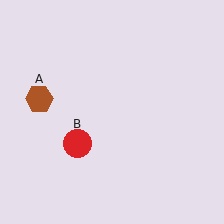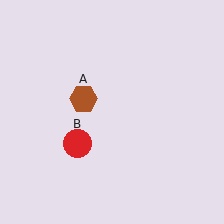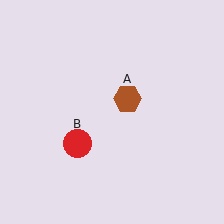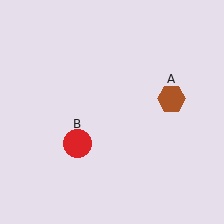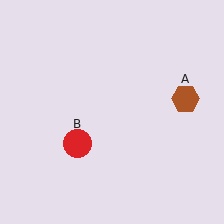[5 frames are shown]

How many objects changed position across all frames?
1 object changed position: brown hexagon (object A).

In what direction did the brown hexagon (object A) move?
The brown hexagon (object A) moved right.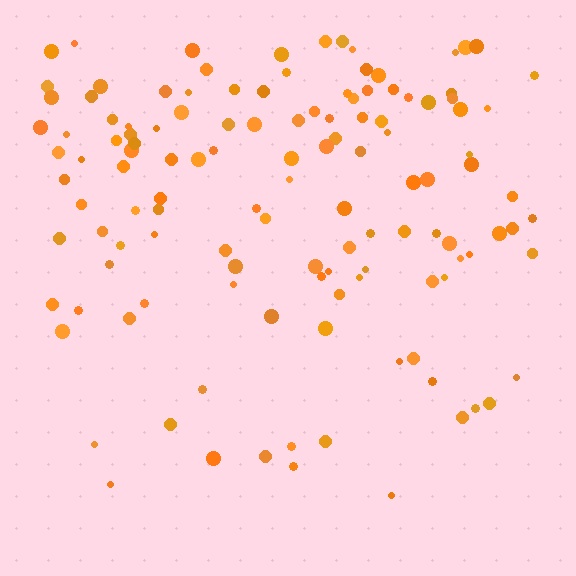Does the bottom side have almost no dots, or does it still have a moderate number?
Still a moderate number, just noticeably fewer than the top.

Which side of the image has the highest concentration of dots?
The top.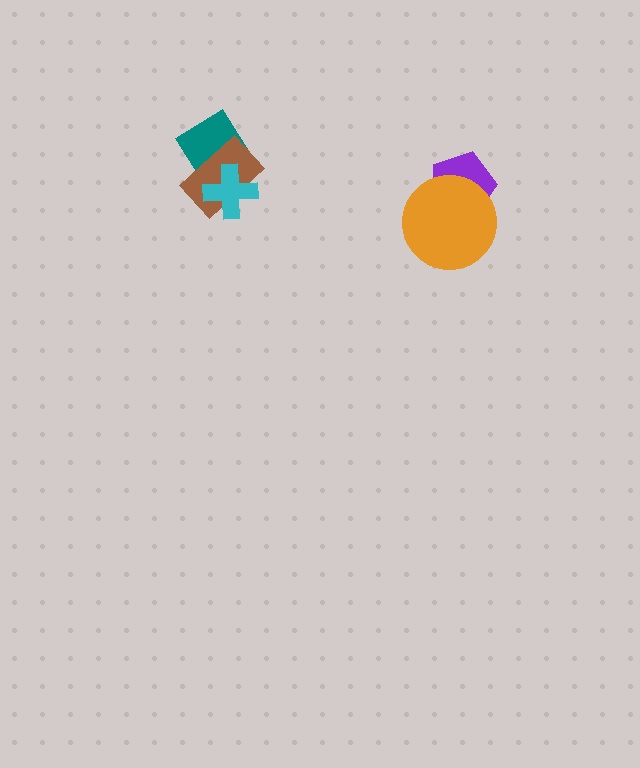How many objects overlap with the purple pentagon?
1 object overlaps with the purple pentagon.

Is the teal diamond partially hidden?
Yes, it is partially covered by another shape.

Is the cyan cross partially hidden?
No, no other shape covers it.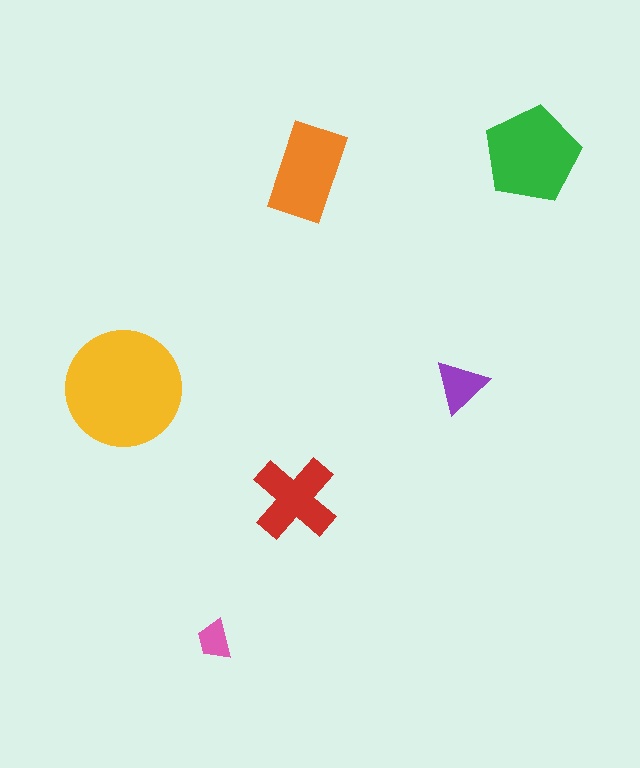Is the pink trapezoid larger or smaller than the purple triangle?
Smaller.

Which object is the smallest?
The pink trapezoid.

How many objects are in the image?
There are 6 objects in the image.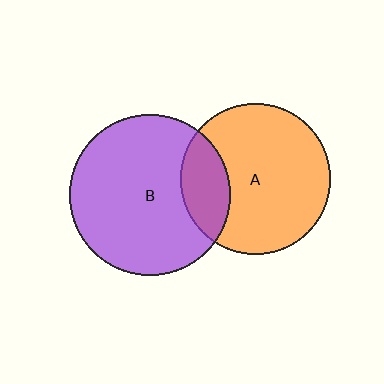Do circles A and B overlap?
Yes.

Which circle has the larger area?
Circle B (purple).